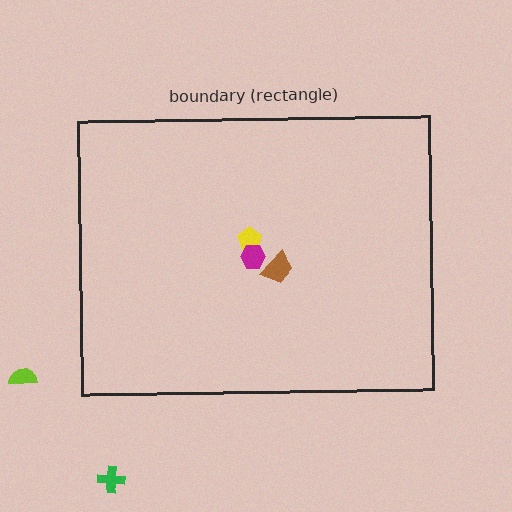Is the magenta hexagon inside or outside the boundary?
Inside.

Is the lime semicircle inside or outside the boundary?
Outside.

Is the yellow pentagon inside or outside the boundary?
Inside.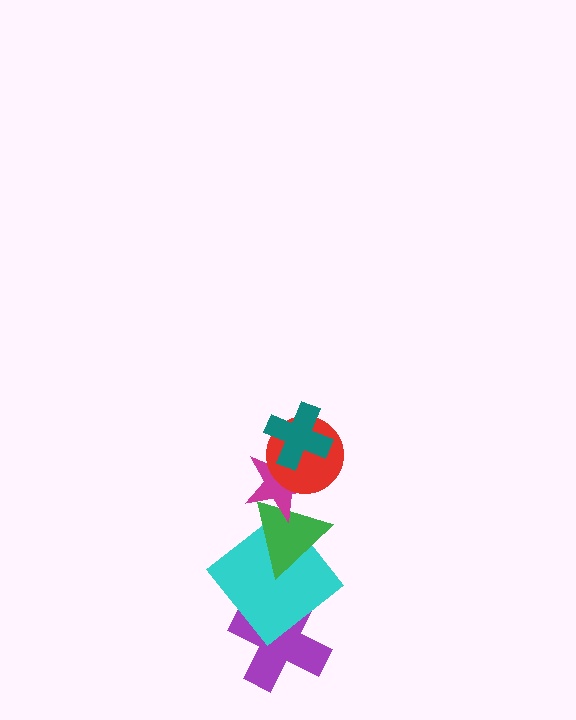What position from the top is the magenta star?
The magenta star is 3rd from the top.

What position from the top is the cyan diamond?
The cyan diamond is 5th from the top.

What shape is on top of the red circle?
The teal cross is on top of the red circle.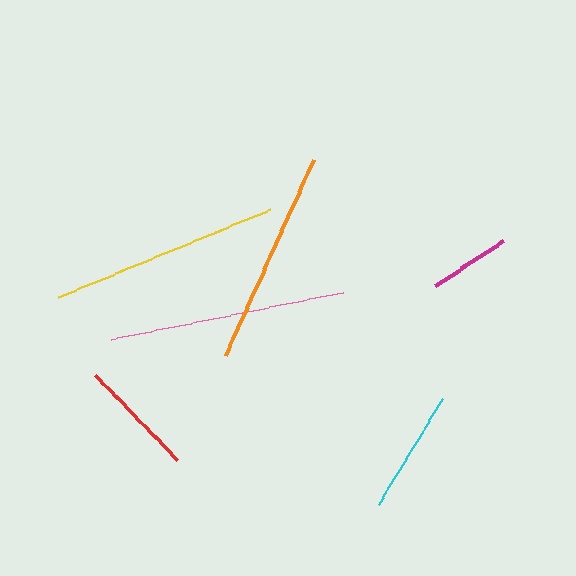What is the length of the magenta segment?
The magenta segment is approximately 81 pixels long.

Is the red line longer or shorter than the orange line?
The orange line is longer than the red line.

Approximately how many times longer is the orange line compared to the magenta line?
The orange line is approximately 2.6 times the length of the magenta line.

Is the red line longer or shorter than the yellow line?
The yellow line is longer than the red line.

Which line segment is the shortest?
The magenta line is the shortest at approximately 81 pixels.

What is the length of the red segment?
The red segment is approximately 118 pixels long.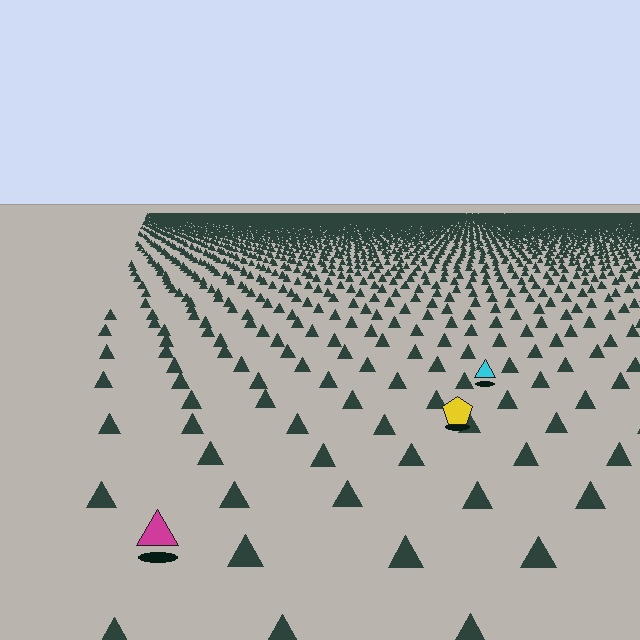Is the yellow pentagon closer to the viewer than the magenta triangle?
No. The magenta triangle is closer — you can tell from the texture gradient: the ground texture is coarser near it.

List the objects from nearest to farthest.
From nearest to farthest: the magenta triangle, the yellow pentagon, the cyan triangle.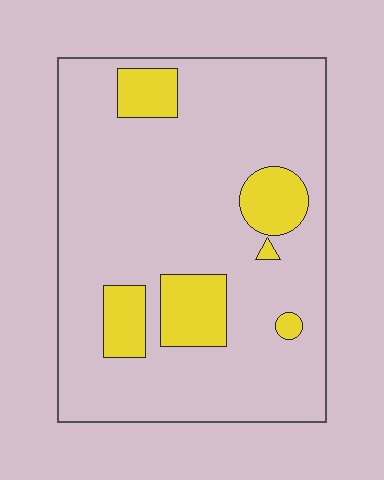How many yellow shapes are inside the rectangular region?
6.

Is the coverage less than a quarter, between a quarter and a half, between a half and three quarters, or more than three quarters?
Less than a quarter.